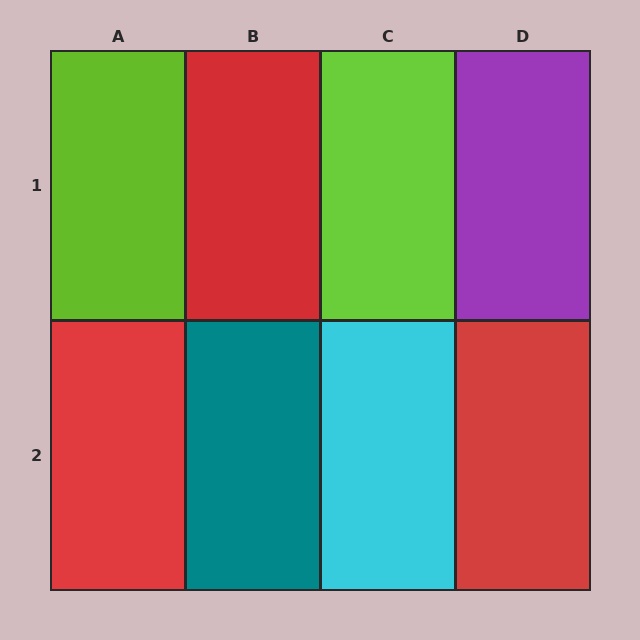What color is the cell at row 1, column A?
Lime.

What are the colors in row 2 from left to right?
Red, teal, cyan, red.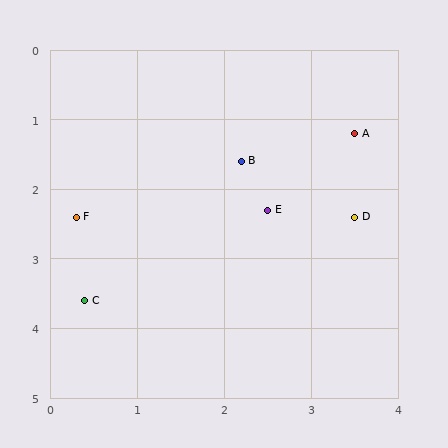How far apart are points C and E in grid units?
Points C and E are about 2.5 grid units apart.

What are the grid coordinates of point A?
Point A is at approximately (3.5, 1.2).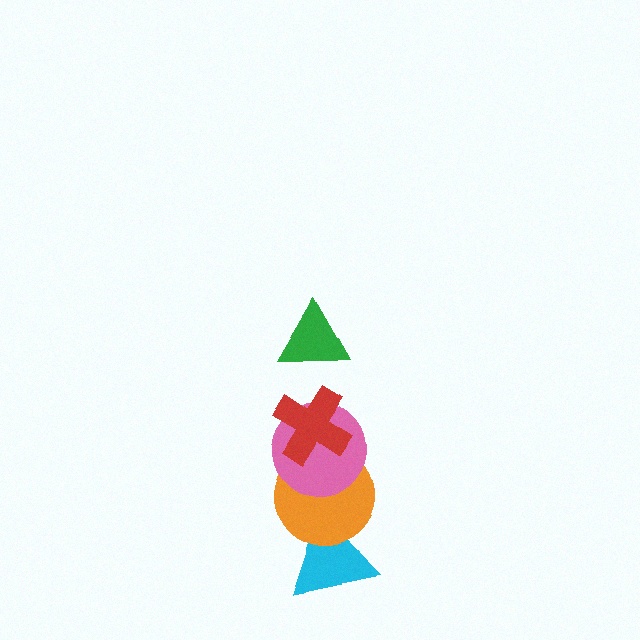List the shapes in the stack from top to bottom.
From top to bottom: the green triangle, the red cross, the pink circle, the orange circle, the cyan triangle.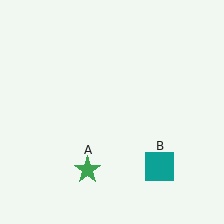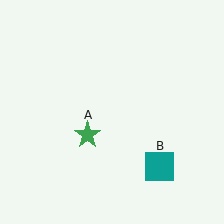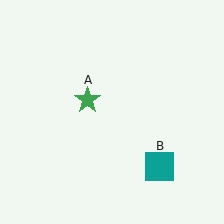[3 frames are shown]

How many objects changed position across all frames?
1 object changed position: green star (object A).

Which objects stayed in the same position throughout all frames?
Teal square (object B) remained stationary.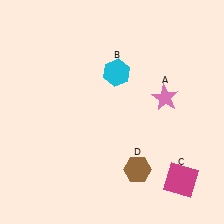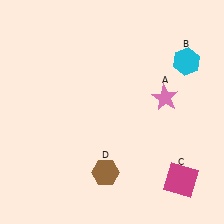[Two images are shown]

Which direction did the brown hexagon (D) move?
The brown hexagon (D) moved left.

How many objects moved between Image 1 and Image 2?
2 objects moved between the two images.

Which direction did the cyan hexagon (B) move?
The cyan hexagon (B) moved right.